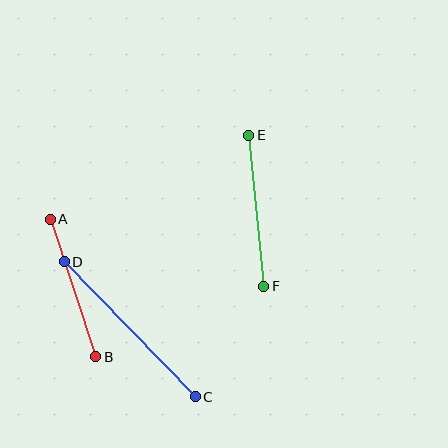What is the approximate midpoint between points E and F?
The midpoint is at approximately (256, 211) pixels.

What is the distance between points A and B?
The distance is approximately 145 pixels.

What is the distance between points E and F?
The distance is approximately 152 pixels.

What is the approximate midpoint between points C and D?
The midpoint is at approximately (130, 329) pixels.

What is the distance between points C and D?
The distance is approximately 188 pixels.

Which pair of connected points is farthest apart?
Points C and D are farthest apart.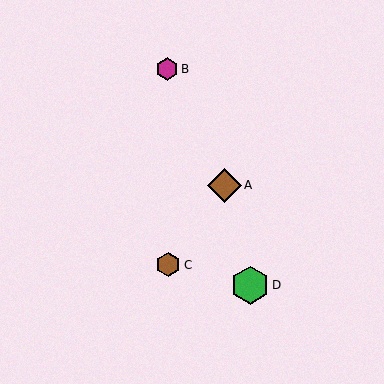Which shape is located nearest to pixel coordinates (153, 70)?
The magenta hexagon (labeled B) at (167, 69) is nearest to that location.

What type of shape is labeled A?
Shape A is a brown diamond.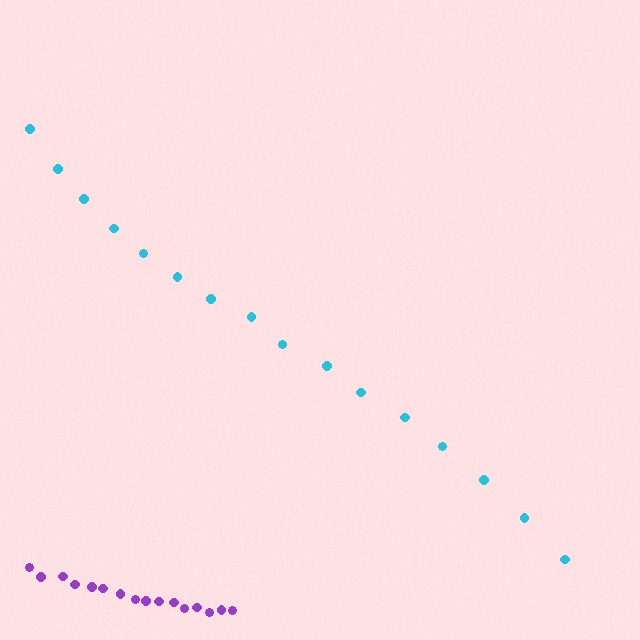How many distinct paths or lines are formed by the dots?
There are 2 distinct paths.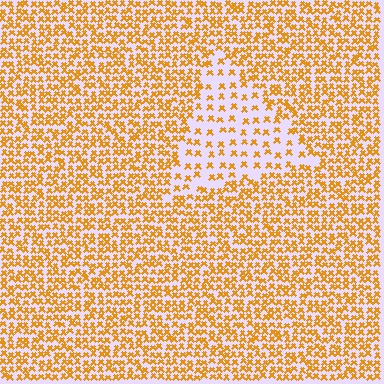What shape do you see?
I see a triangle.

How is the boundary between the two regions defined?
The boundary is defined by a change in element density (approximately 2.3x ratio). All elements are the same color, size, and shape.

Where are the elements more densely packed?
The elements are more densely packed outside the triangle boundary.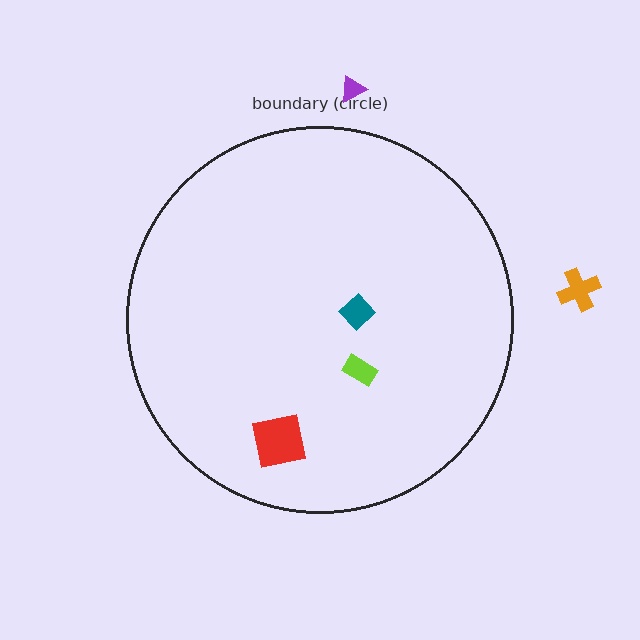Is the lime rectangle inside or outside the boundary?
Inside.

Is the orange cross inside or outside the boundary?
Outside.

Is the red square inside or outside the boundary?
Inside.